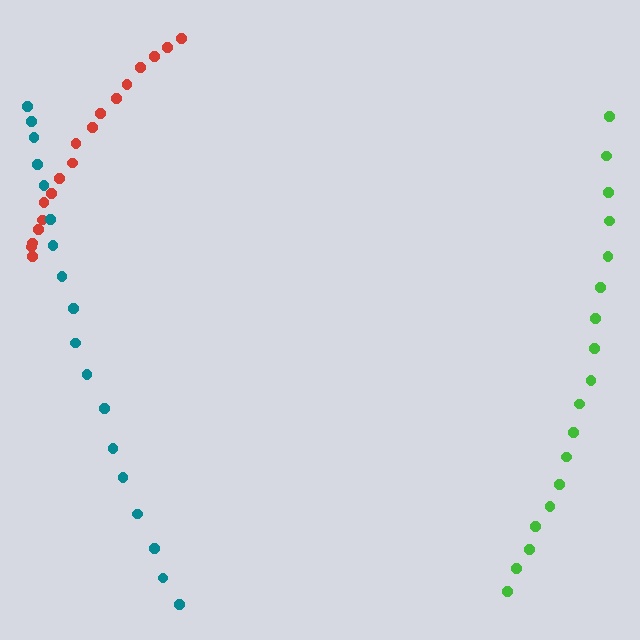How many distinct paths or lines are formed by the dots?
There are 3 distinct paths.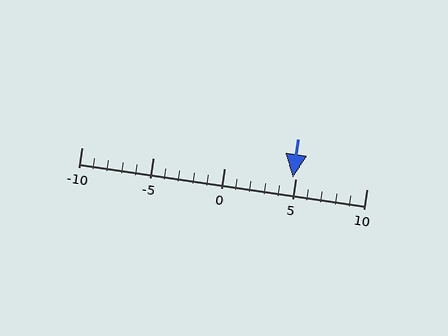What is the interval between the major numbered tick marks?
The major tick marks are spaced 5 units apart.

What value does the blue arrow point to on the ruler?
The blue arrow points to approximately 5.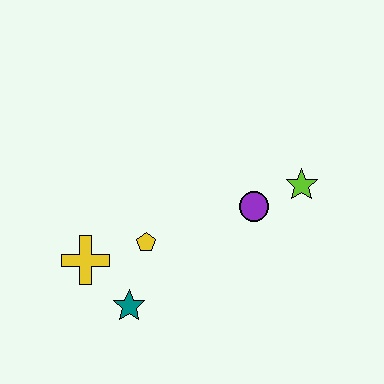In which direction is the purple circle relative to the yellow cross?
The purple circle is to the right of the yellow cross.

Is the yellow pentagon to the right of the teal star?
Yes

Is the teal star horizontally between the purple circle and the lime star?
No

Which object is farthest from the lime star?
The yellow cross is farthest from the lime star.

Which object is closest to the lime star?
The purple circle is closest to the lime star.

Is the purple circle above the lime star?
No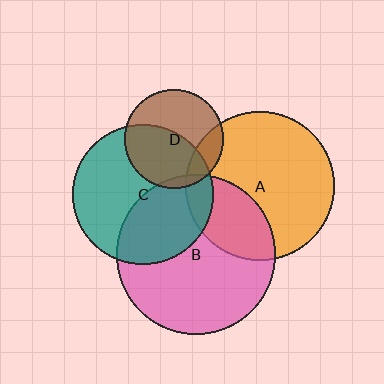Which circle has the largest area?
Circle B (pink).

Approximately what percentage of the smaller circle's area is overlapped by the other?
Approximately 15%.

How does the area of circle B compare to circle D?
Approximately 2.6 times.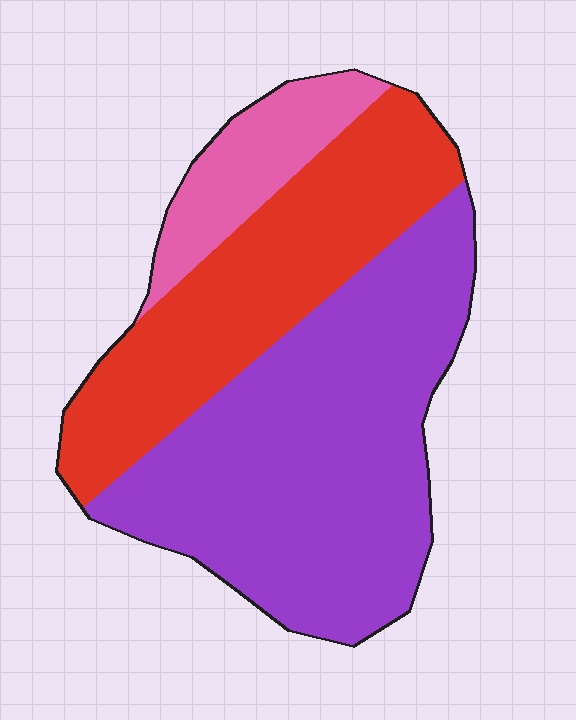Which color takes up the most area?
Purple, at roughly 55%.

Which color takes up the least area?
Pink, at roughly 10%.